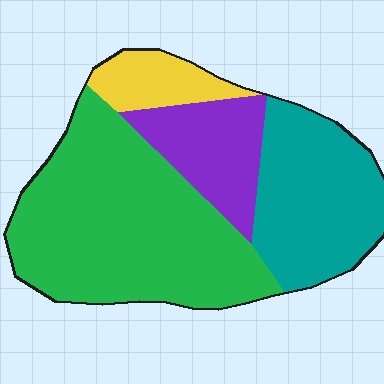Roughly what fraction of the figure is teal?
Teal takes up about one quarter (1/4) of the figure.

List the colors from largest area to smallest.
From largest to smallest: green, teal, purple, yellow.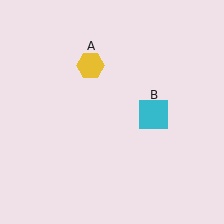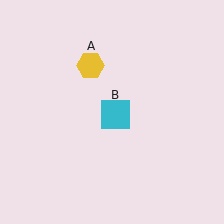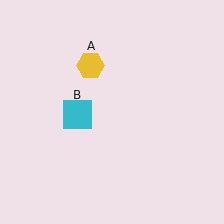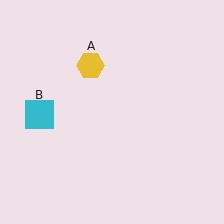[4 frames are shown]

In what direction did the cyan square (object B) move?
The cyan square (object B) moved left.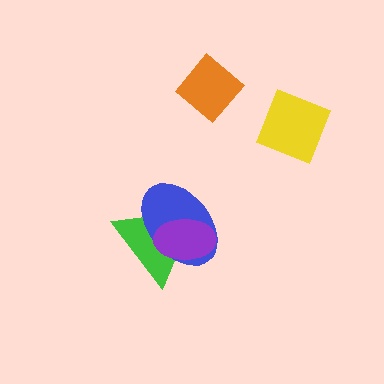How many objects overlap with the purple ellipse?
2 objects overlap with the purple ellipse.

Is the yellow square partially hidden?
No, no other shape covers it.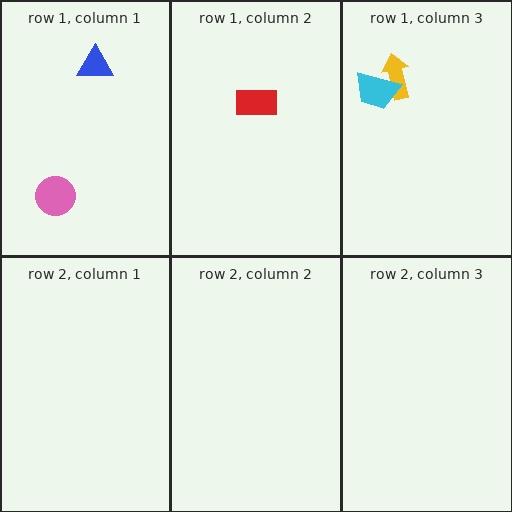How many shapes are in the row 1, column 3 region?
2.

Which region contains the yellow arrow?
The row 1, column 3 region.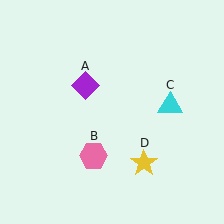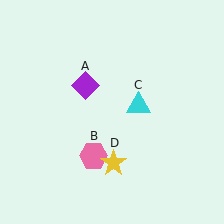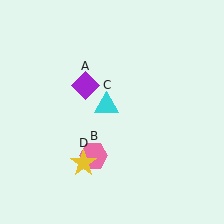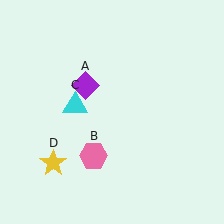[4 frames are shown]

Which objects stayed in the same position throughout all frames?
Purple diamond (object A) and pink hexagon (object B) remained stationary.